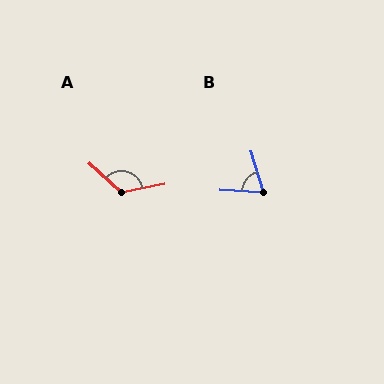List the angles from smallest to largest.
B (71°), A (127°).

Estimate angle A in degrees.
Approximately 127 degrees.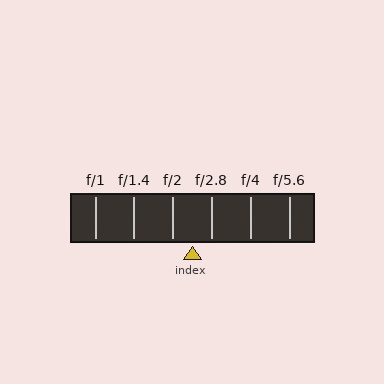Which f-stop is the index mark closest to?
The index mark is closest to f/2.8.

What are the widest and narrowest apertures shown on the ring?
The widest aperture shown is f/1 and the narrowest is f/5.6.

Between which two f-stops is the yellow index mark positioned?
The index mark is between f/2 and f/2.8.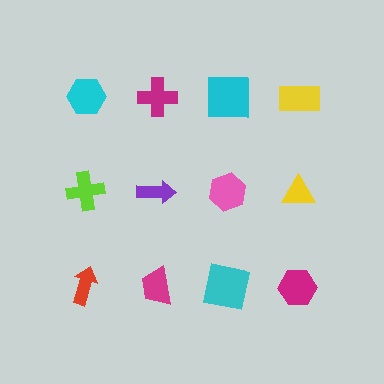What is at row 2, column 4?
A yellow triangle.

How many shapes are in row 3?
4 shapes.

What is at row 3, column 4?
A magenta hexagon.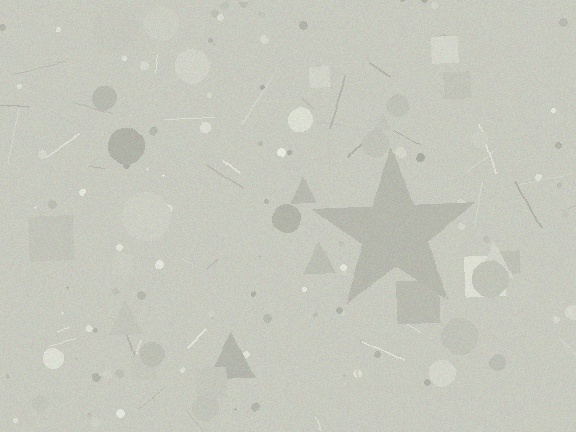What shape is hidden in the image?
A star is hidden in the image.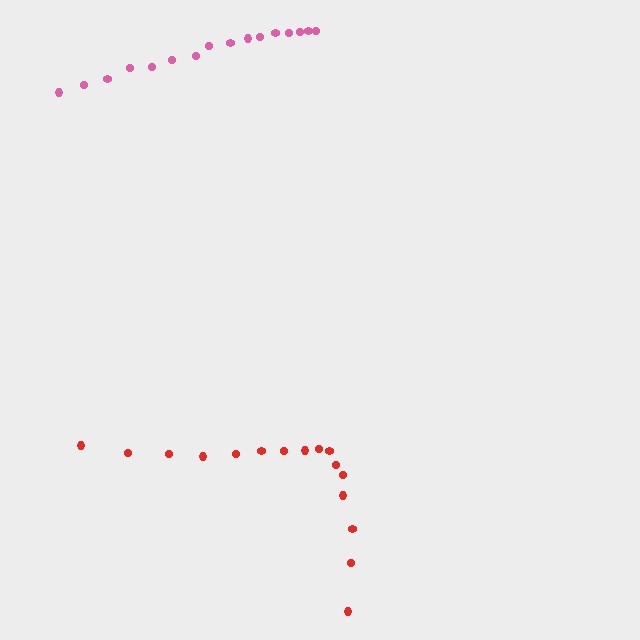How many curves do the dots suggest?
There are 2 distinct paths.